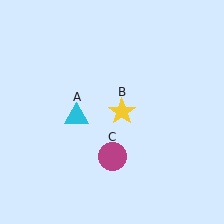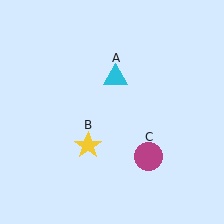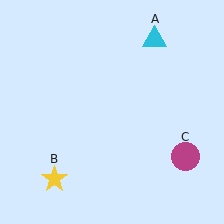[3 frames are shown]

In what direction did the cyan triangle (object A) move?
The cyan triangle (object A) moved up and to the right.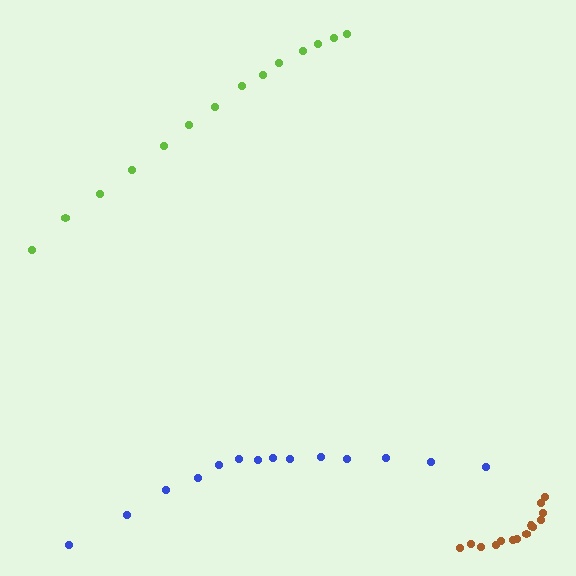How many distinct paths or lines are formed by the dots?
There are 3 distinct paths.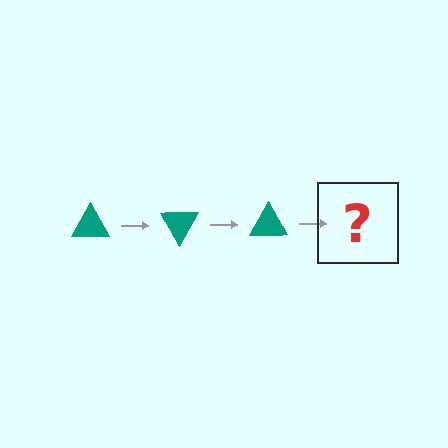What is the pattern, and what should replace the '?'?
The pattern is that the triangle rotates 60 degrees each step. The '?' should be a teal triangle rotated 180 degrees.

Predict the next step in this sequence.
The next step is a teal triangle rotated 180 degrees.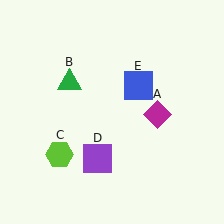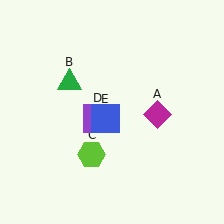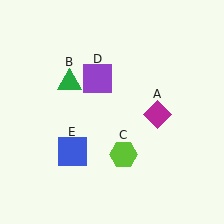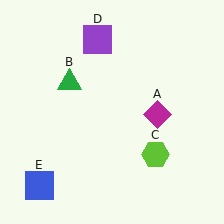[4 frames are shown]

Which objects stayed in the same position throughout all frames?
Magenta diamond (object A) and green triangle (object B) remained stationary.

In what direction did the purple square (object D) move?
The purple square (object D) moved up.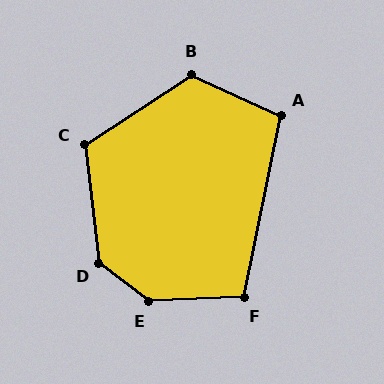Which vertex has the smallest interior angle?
A, at approximately 103 degrees.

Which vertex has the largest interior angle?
E, at approximately 140 degrees.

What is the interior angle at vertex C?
Approximately 116 degrees (obtuse).